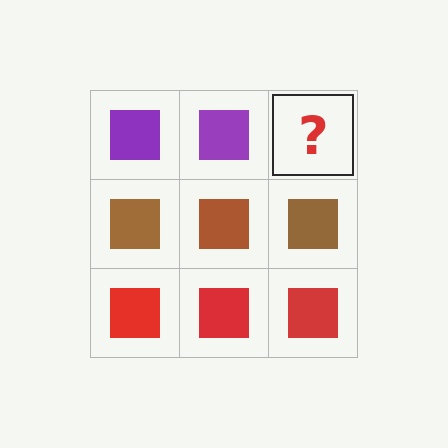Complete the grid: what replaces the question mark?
The question mark should be replaced with a purple square.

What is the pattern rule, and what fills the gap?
The rule is that each row has a consistent color. The gap should be filled with a purple square.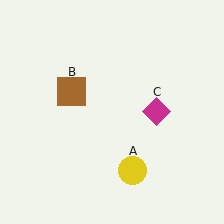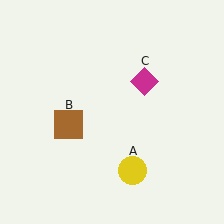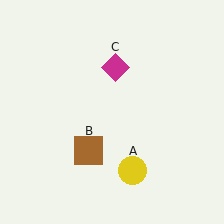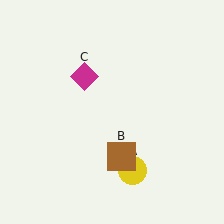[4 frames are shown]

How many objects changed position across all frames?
2 objects changed position: brown square (object B), magenta diamond (object C).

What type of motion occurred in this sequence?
The brown square (object B), magenta diamond (object C) rotated counterclockwise around the center of the scene.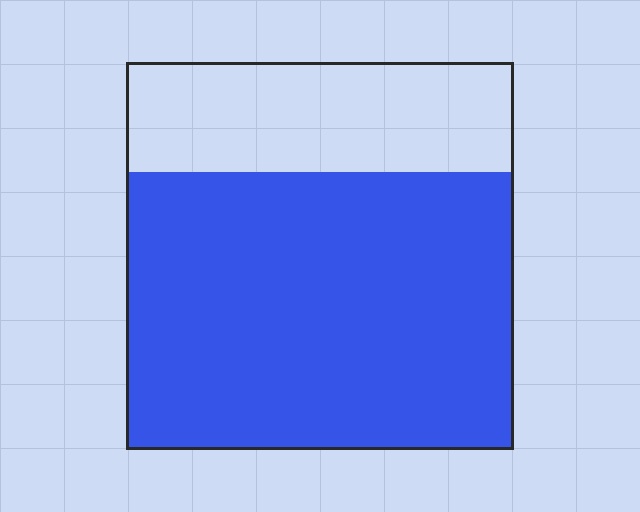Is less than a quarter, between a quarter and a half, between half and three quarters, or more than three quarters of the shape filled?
Between half and three quarters.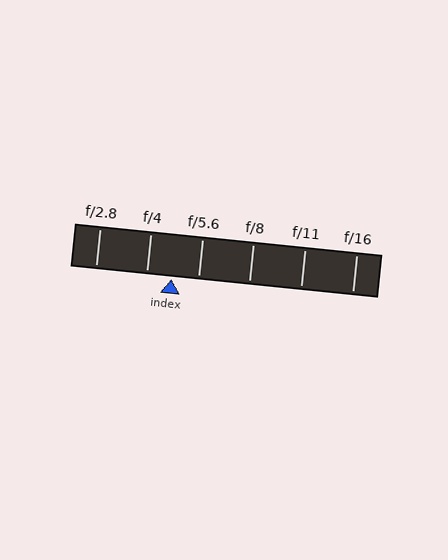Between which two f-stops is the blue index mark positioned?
The index mark is between f/4 and f/5.6.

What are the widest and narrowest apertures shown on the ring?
The widest aperture shown is f/2.8 and the narrowest is f/16.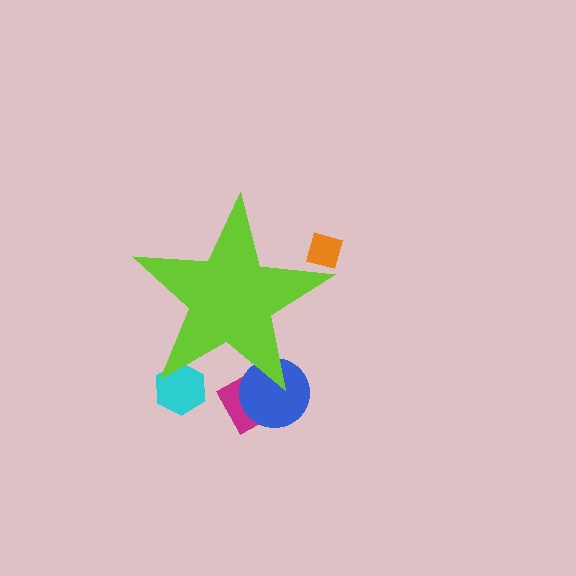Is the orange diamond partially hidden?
Yes, the orange diamond is partially hidden behind the lime star.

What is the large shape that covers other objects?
A lime star.